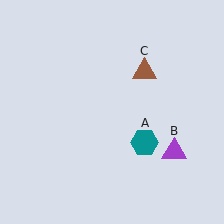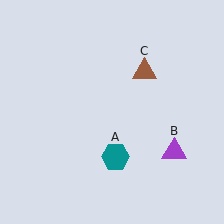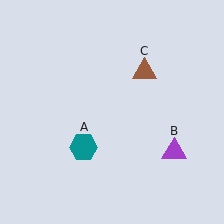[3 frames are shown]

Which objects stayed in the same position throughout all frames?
Purple triangle (object B) and brown triangle (object C) remained stationary.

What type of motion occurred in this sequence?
The teal hexagon (object A) rotated clockwise around the center of the scene.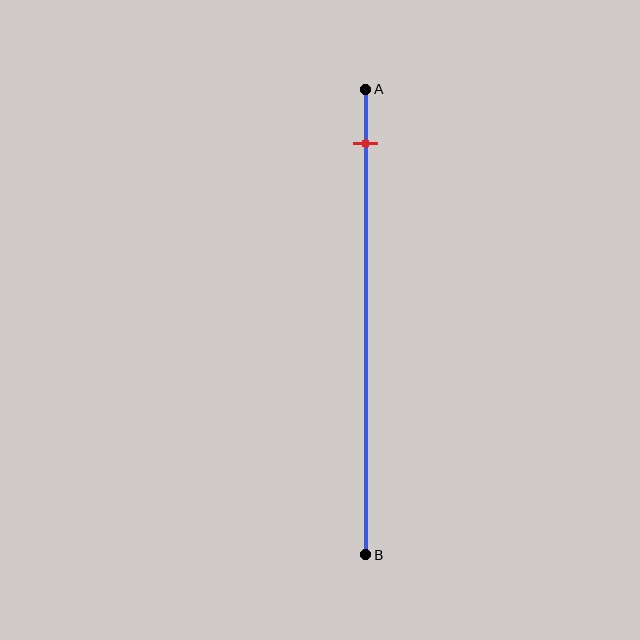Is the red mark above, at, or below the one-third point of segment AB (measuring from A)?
The red mark is above the one-third point of segment AB.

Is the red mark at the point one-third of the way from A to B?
No, the mark is at about 10% from A, not at the 33% one-third point.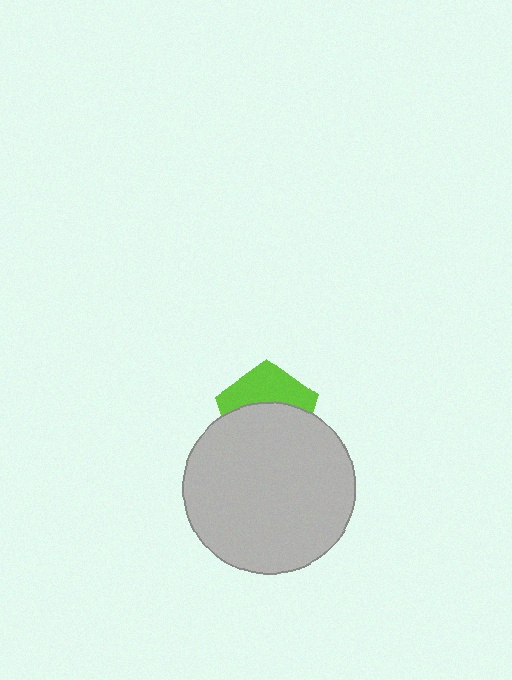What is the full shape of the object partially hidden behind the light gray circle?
The partially hidden object is a lime pentagon.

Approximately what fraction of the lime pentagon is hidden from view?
Roughly 58% of the lime pentagon is hidden behind the light gray circle.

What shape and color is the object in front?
The object in front is a light gray circle.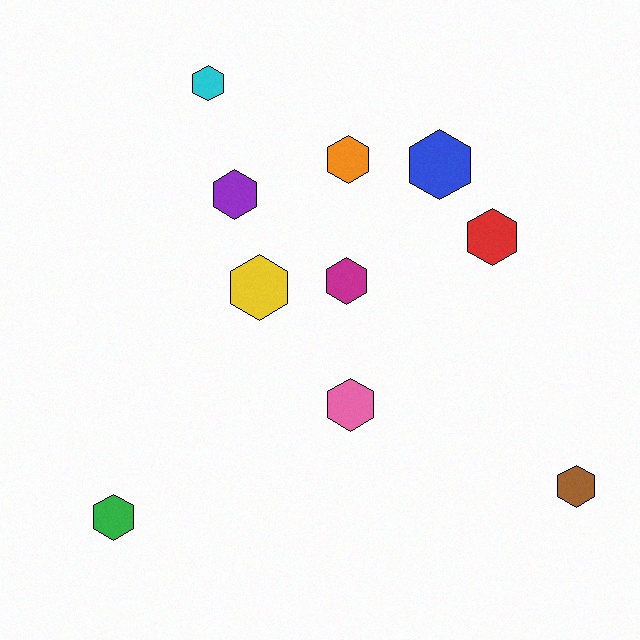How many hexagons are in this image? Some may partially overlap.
There are 10 hexagons.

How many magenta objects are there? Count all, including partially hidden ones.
There is 1 magenta object.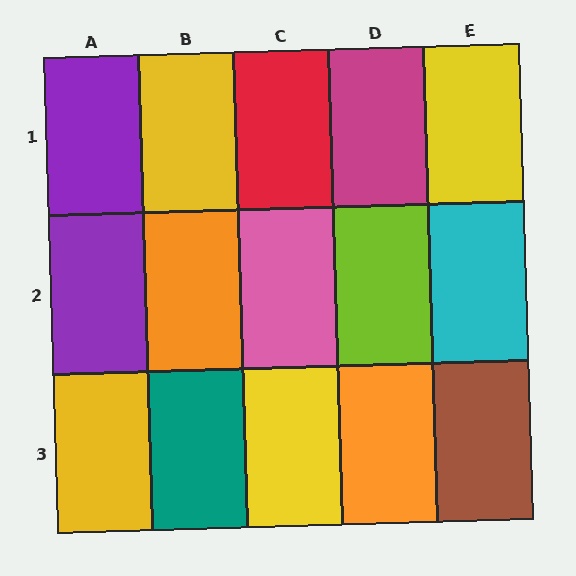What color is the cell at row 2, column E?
Cyan.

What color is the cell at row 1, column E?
Yellow.